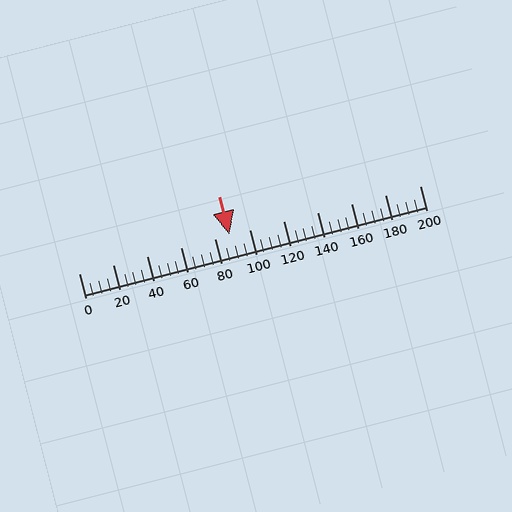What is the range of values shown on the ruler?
The ruler shows values from 0 to 200.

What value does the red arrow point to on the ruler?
The red arrow points to approximately 88.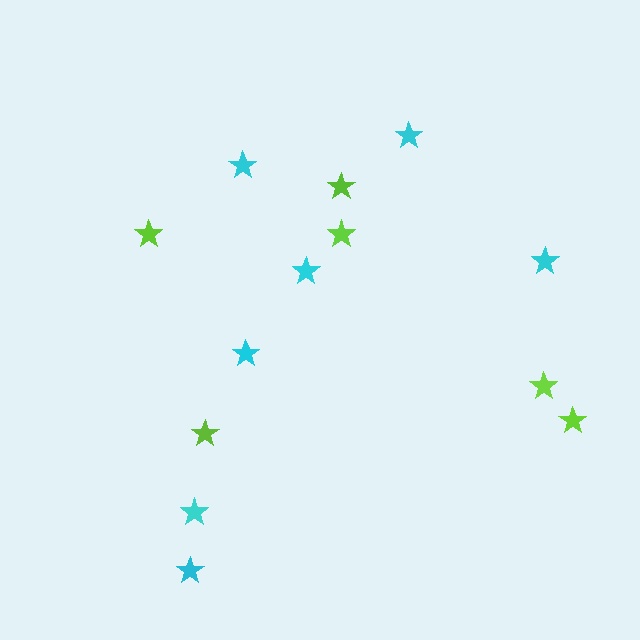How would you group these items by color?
There are 2 groups: one group of lime stars (6) and one group of cyan stars (7).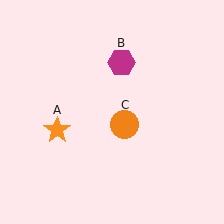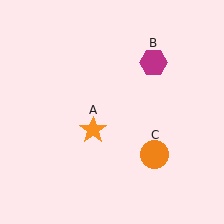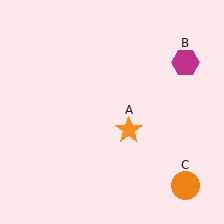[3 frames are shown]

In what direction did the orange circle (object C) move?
The orange circle (object C) moved down and to the right.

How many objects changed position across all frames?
3 objects changed position: orange star (object A), magenta hexagon (object B), orange circle (object C).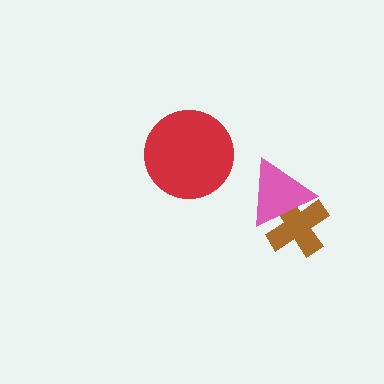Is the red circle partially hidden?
No, no other shape covers it.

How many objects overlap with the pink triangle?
1 object overlaps with the pink triangle.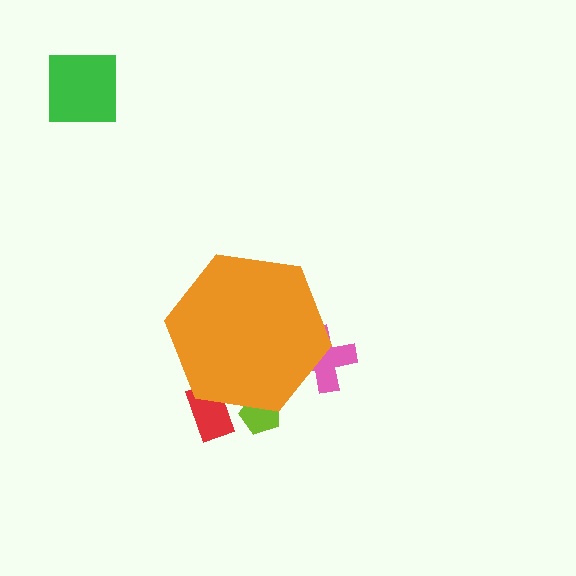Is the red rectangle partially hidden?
Yes, the red rectangle is partially hidden behind the orange hexagon.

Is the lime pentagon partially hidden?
Yes, the lime pentagon is partially hidden behind the orange hexagon.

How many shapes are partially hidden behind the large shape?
3 shapes are partially hidden.